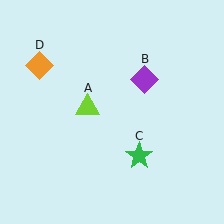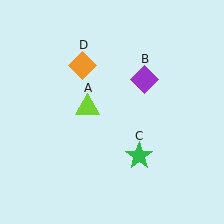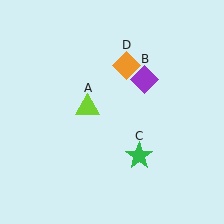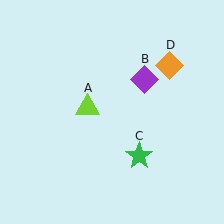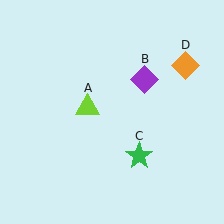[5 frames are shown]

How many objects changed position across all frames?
1 object changed position: orange diamond (object D).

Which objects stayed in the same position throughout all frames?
Lime triangle (object A) and purple diamond (object B) and green star (object C) remained stationary.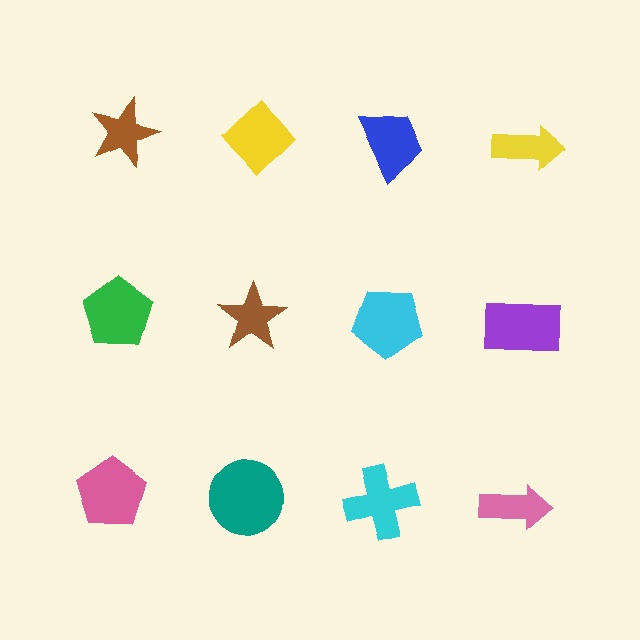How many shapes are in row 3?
4 shapes.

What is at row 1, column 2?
A yellow diamond.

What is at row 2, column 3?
A cyan pentagon.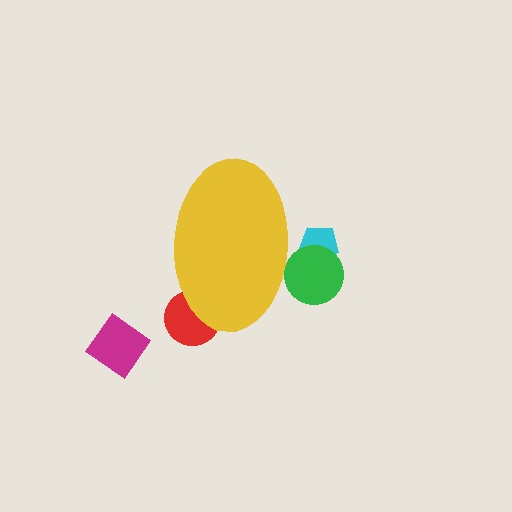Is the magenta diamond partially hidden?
No, the magenta diamond is fully visible.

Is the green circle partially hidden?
Yes, the green circle is partially hidden behind the yellow ellipse.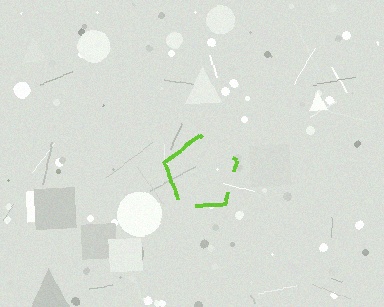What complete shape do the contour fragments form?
The contour fragments form a pentagon.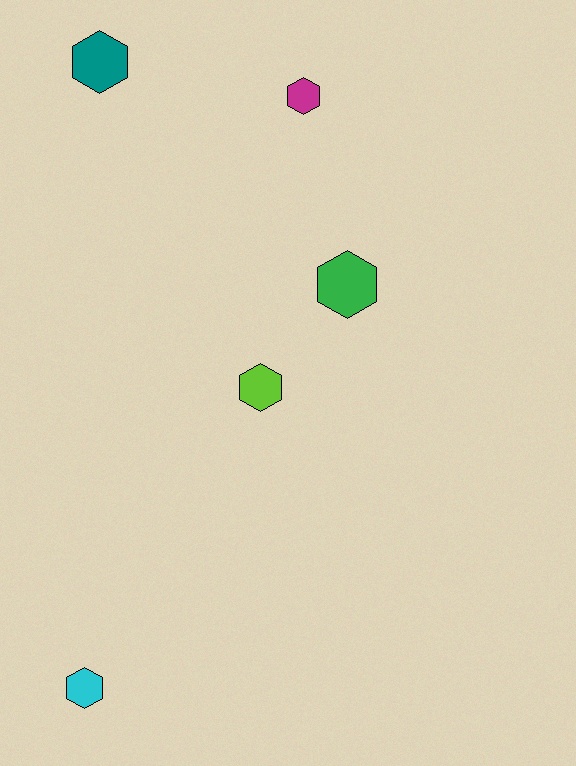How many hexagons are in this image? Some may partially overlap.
There are 5 hexagons.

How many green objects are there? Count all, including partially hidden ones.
There is 1 green object.